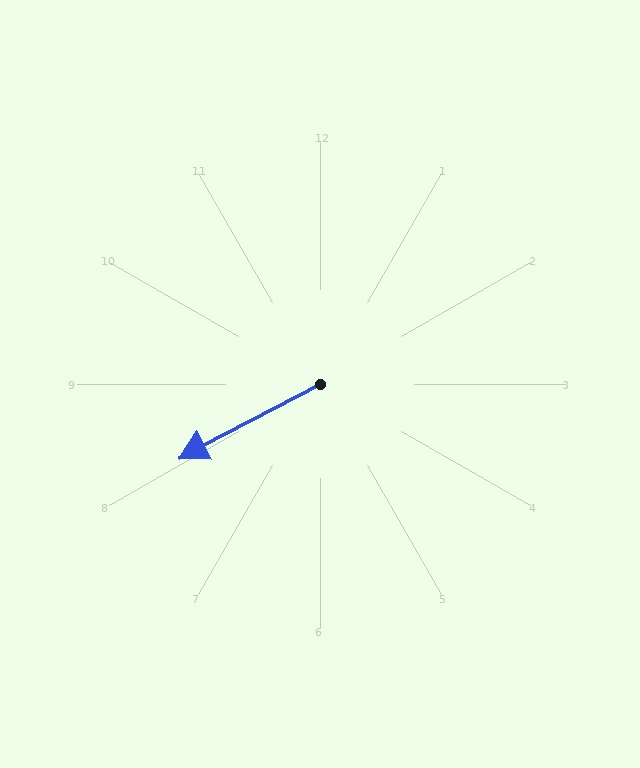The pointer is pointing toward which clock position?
Roughly 8 o'clock.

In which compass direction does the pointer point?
Southwest.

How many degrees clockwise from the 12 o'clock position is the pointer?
Approximately 242 degrees.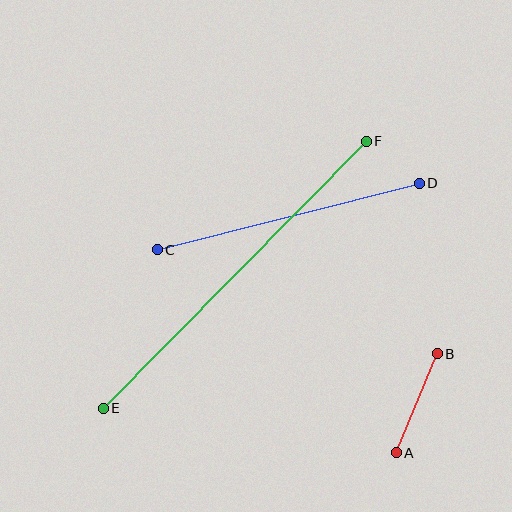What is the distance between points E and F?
The distance is approximately 375 pixels.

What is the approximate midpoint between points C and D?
The midpoint is at approximately (288, 216) pixels.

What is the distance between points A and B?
The distance is approximately 107 pixels.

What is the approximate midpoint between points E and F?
The midpoint is at approximately (235, 275) pixels.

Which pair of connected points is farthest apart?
Points E and F are farthest apart.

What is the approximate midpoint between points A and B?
The midpoint is at approximately (417, 403) pixels.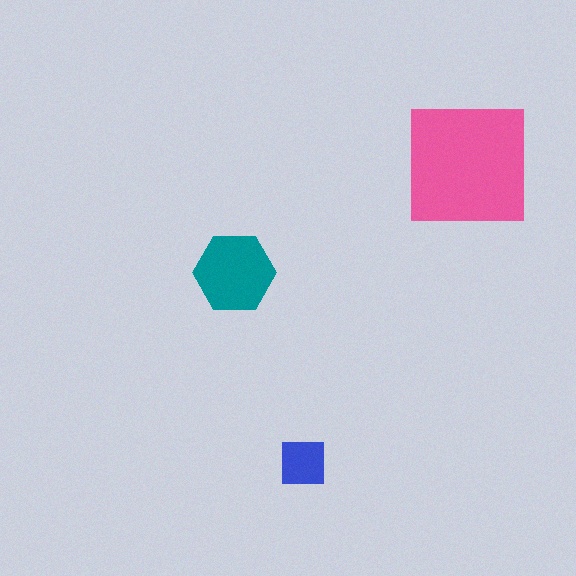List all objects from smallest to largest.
The blue square, the teal hexagon, the pink square.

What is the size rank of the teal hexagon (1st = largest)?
2nd.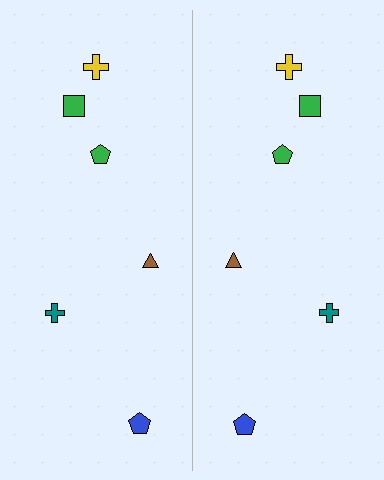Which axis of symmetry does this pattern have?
The pattern has a vertical axis of symmetry running through the center of the image.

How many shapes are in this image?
There are 12 shapes in this image.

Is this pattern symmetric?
Yes, this pattern has bilateral (reflection) symmetry.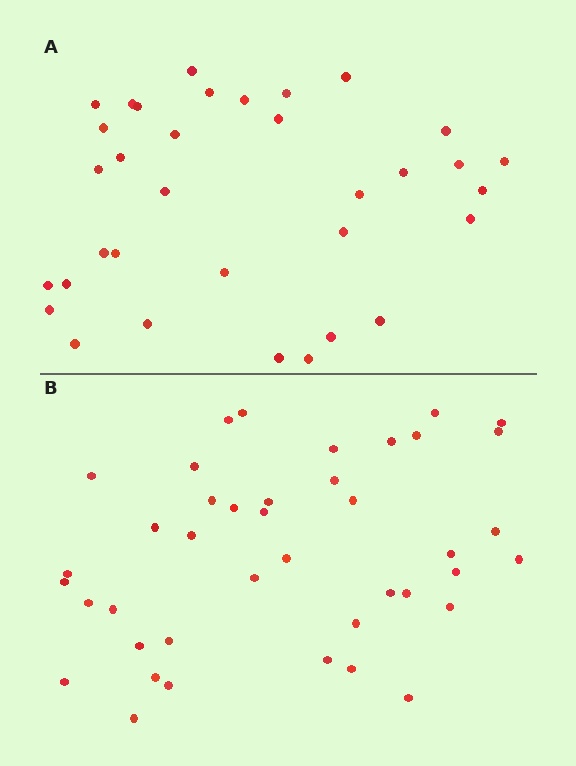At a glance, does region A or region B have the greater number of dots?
Region B (the bottom region) has more dots.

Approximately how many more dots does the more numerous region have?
Region B has roughly 8 or so more dots than region A.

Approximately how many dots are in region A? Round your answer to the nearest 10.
About 30 dots. (The exact count is 34, which rounds to 30.)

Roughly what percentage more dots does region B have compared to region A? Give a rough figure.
About 20% more.